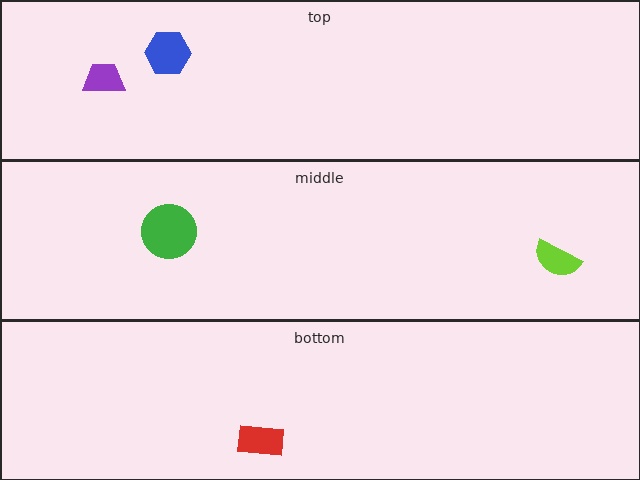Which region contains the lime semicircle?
The middle region.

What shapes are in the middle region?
The green circle, the lime semicircle.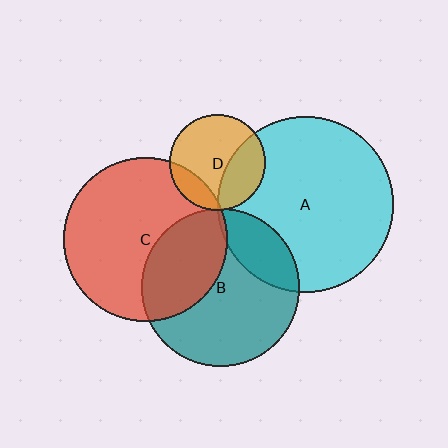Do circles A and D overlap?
Yes.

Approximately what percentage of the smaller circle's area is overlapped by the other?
Approximately 35%.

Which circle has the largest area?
Circle A (cyan).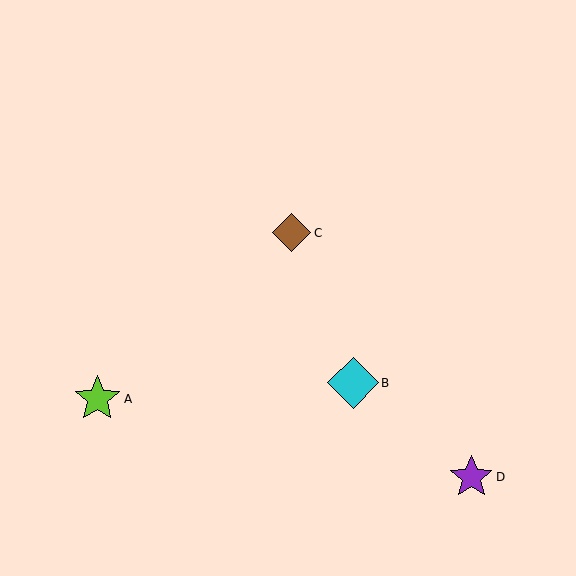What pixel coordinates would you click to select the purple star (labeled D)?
Click at (471, 477) to select the purple star D.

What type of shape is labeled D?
Shape D is a purple star.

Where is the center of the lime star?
The center of the lime star is at (97, 399).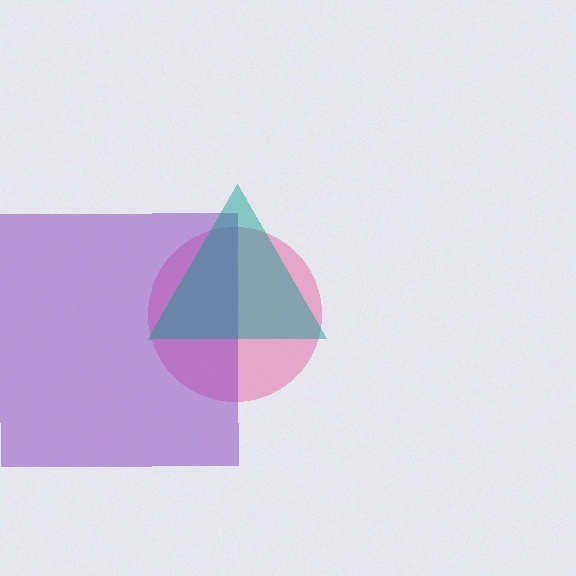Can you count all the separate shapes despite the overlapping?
Yes, there are 3 separate shapes.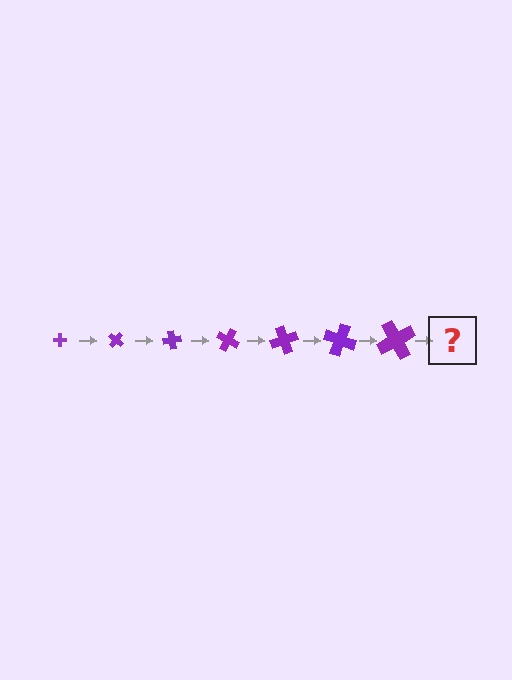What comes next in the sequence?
The next element should be a cross, larger than the previous one and rotated 280 degrees from the start.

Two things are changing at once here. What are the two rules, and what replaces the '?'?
The two rules are that the cross grows larger each step and it rotates 40 degrees each step. The '?' should be a cross, larger than the previous one and rotated 280 degrees from the start.